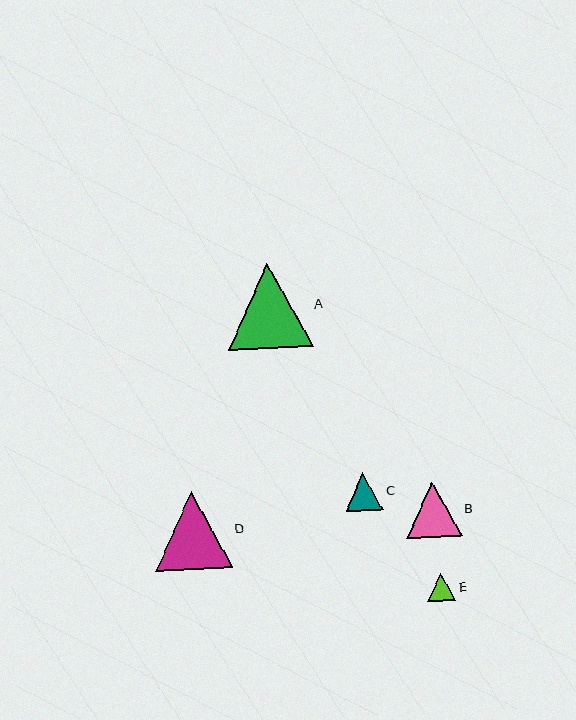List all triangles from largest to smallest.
From largest to smallest: A, D, B, C, E.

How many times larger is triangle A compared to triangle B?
Triangle A is approximately 1.5 times the size of triangle B.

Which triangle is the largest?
Triangle A is the largest with a size of approximately 85 pixels.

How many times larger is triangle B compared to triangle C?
Triangle B is approximately 1.5 times the size of triangle C.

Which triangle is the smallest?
Triangle E is the smallest with a size of approximately 28 pixels.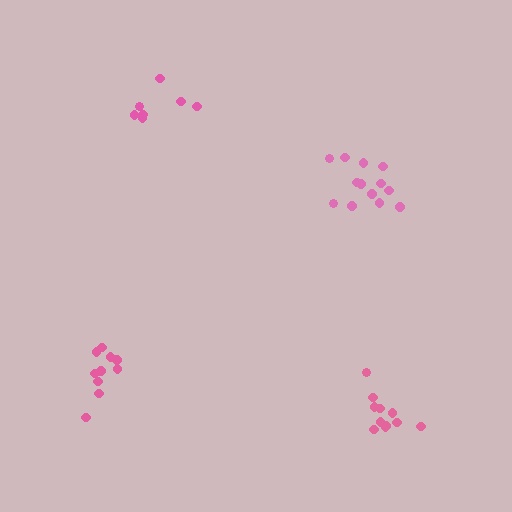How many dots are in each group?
Group 1: 13 dots, Group 2: 10 dots, Group 3: 11 dots, Group 4: 7 dots (41 total).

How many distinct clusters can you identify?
There are 4 distinct clusters.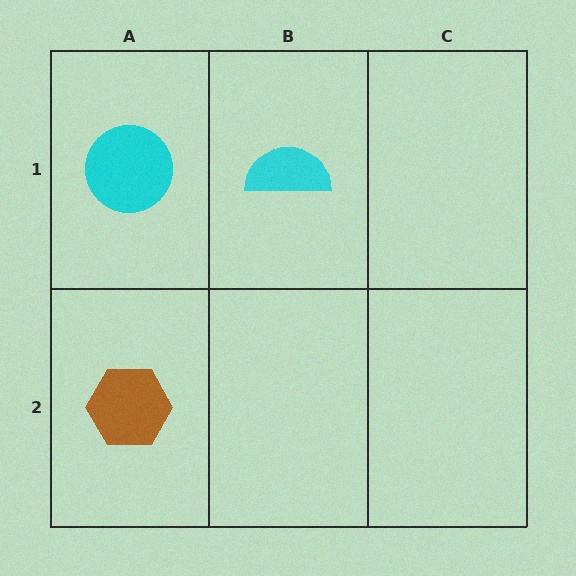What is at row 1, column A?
A cyan circle.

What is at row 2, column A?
A brown hexagon.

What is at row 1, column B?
A cyan semicircle.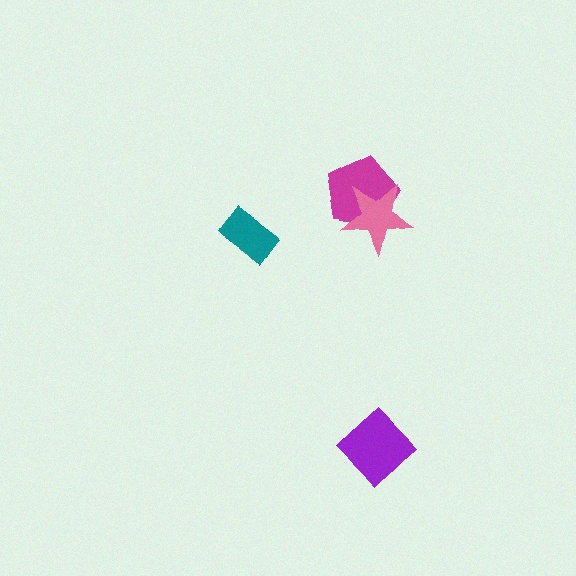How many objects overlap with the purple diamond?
0 objects overlap with the purple diamond.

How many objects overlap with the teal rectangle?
0 objects overlap with the teal rectangle.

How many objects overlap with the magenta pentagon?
1 object overlaps with the magenta pentagon.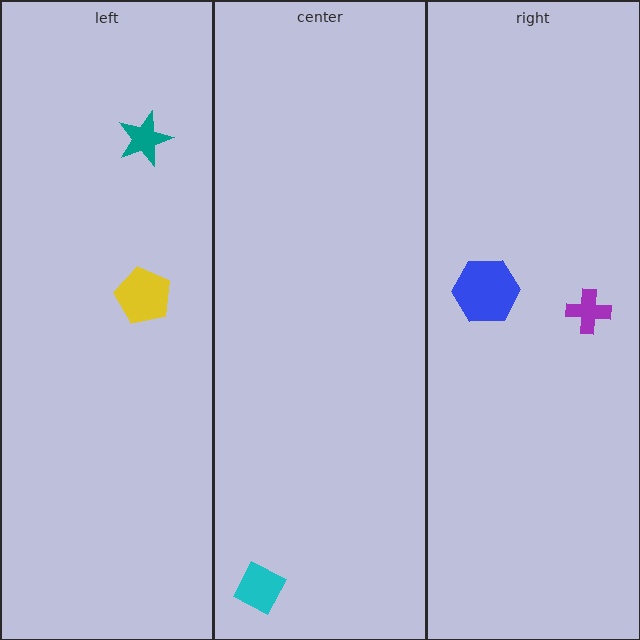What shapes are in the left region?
The yellow pentagon, the teal star.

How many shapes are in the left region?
2.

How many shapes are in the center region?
1.